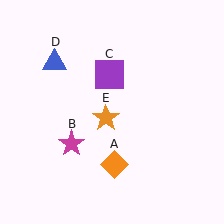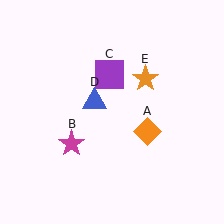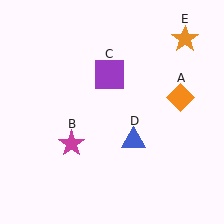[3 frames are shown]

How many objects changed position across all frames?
3 objects changed position: orange diamond (object A), blue triangle (object D), orange star (object E).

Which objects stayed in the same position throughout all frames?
Magenta star (object B) and purple square (object C) remained stationary.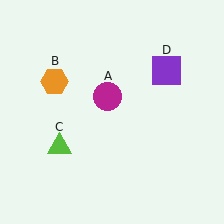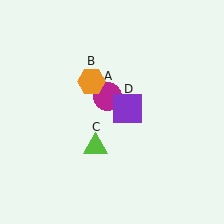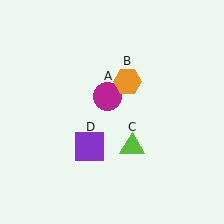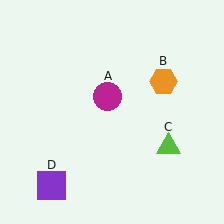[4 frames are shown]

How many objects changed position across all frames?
3 objects changed position: orange hexagon (object B), lime triangle (object C), purple square (object D).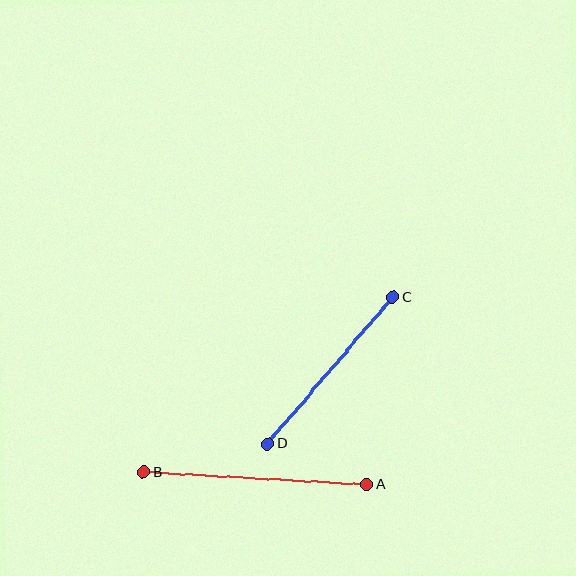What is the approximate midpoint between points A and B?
The midpoint is at approximately (255, 478) pixels.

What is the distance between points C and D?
The distance is approximately 193 pixels.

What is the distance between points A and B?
The distance is approximately 223 pixels.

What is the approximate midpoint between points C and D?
The midpoint is at approximately (330, 370) pixels.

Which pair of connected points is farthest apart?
Points A and B are farthest apart.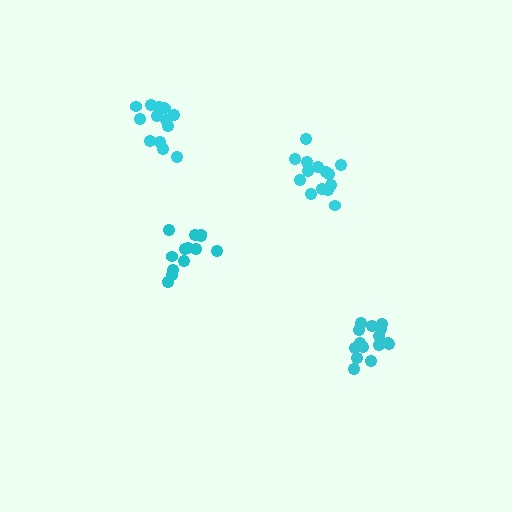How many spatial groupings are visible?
There are 4 spatial groupings.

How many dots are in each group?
Group 1: 14 dots, Group 2: 14 dots, Group 3: 15 dots, Group 4: 13 dots (56 total).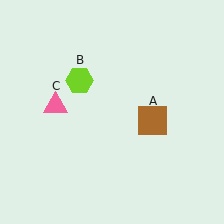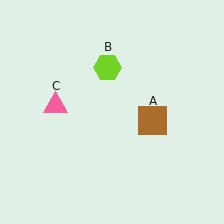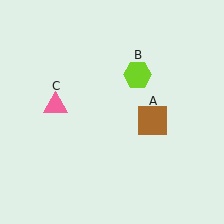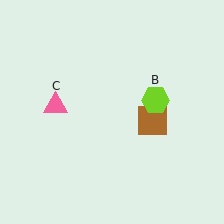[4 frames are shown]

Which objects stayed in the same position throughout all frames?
Brown square (object A) and pink triangle (object C) remained stationary.